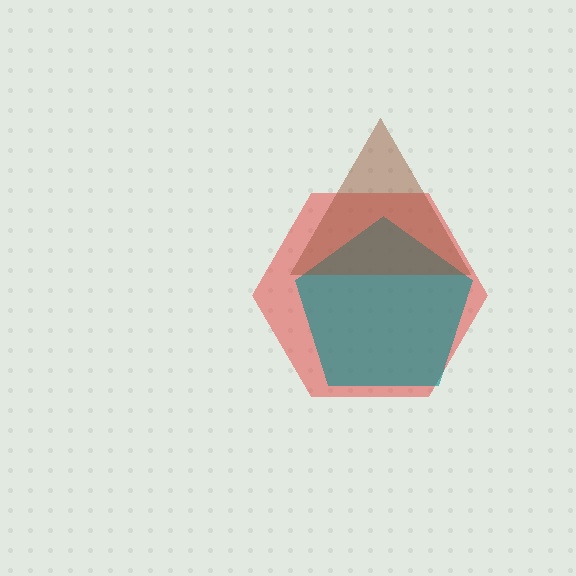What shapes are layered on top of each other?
The layered shapes are: a red hexagon, a teal pentagon, a brown triangle.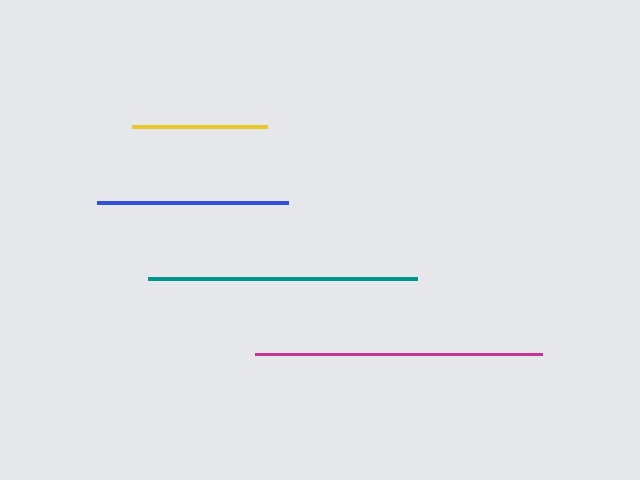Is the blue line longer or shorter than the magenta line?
The magenta line is longer than the blue line.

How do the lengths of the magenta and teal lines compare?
The magenta and teal lines are approximately the same length.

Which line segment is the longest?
The magenta line is the longest at approximately 287 pixels.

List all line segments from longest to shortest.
From longest to shortest: magenta, teal, blue, yellow.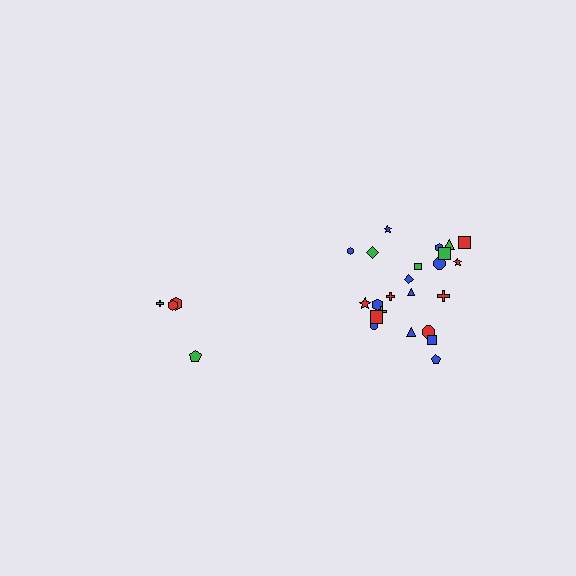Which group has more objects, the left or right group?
The right group.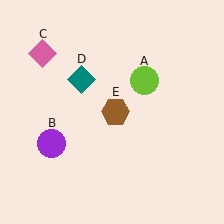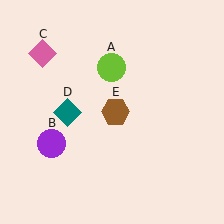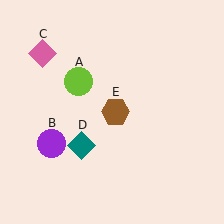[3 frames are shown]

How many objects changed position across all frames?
2 objects changed position: lime circle (object A), teal diamond (object D).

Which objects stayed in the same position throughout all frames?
Purple circle (object B) and pink diamond (object C) and brown hexagon (object E) remained stationary.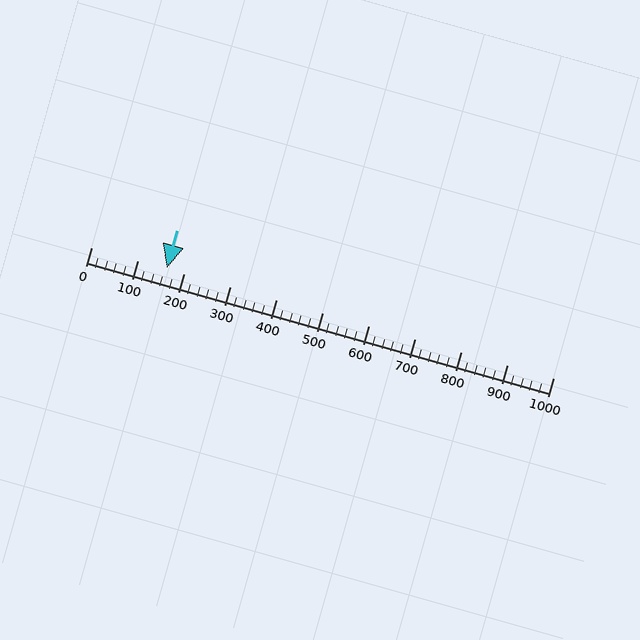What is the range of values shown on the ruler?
The ruler shows values from 0 to 1000.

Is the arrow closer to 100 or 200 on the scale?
The arrow is closer to 200.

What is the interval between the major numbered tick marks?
The major tick marks are spaced 100 units apart.